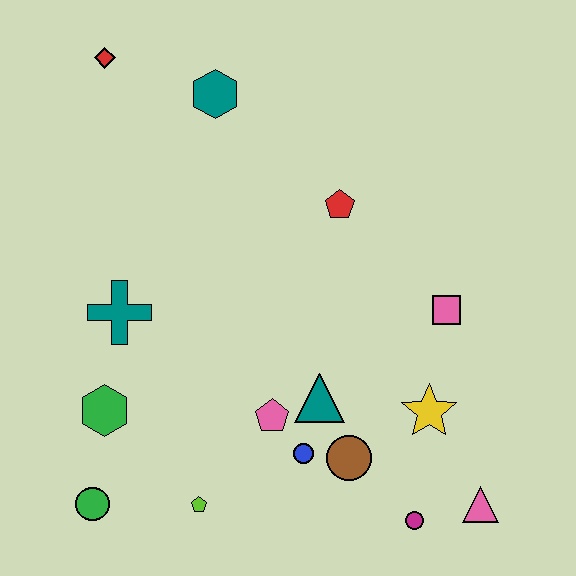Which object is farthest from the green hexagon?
The pink triangle is farthest from the green hexagon.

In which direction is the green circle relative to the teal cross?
The green circle is below the teal cross.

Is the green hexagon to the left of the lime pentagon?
Yes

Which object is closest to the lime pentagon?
The green circle is closest to the lime pentagon.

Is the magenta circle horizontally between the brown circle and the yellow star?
Yes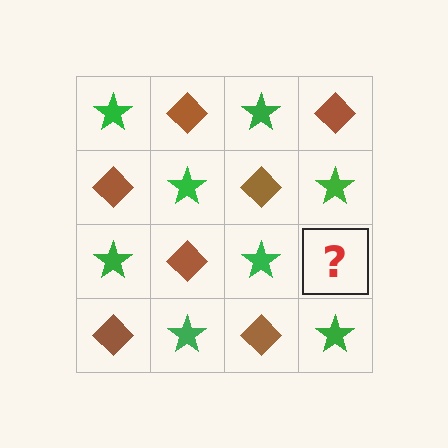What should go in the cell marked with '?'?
The missing cell should contain a brown diamond.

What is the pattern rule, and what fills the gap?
The rule is that it alternates green star and brown diamond in a checkerboard pattern. The gap should be filled with a brown diamond.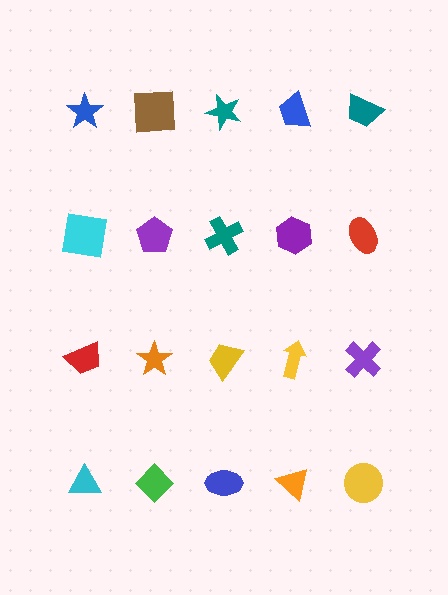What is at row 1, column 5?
A teal trapezoid.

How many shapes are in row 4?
5 shapes.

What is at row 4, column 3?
A blue ellipse.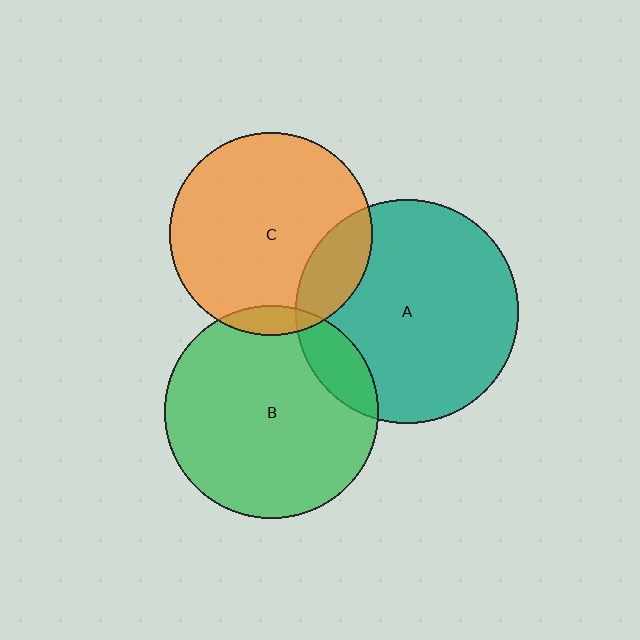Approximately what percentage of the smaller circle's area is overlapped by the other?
Approximately 15%.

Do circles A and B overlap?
Yes.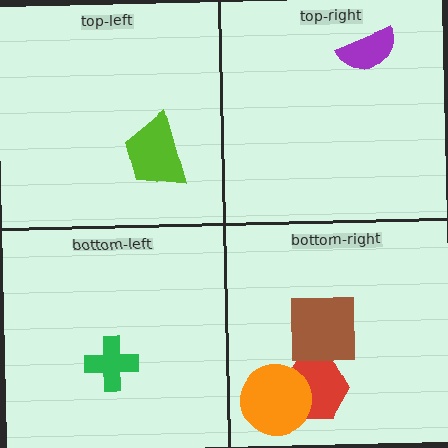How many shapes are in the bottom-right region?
3.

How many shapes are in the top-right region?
1.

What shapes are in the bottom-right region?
The red hexagon, the brown square, the orange circle.